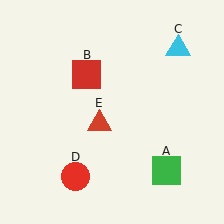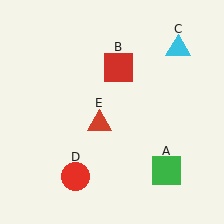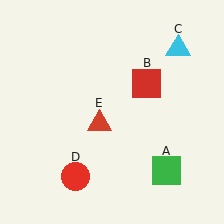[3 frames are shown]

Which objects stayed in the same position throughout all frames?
Green square (object A) and cyan triangle (object C) and red circle (object D) and red triangle (object E) remained stationary.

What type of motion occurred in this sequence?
The red square (object B) rotated clockwise around the center of the scene.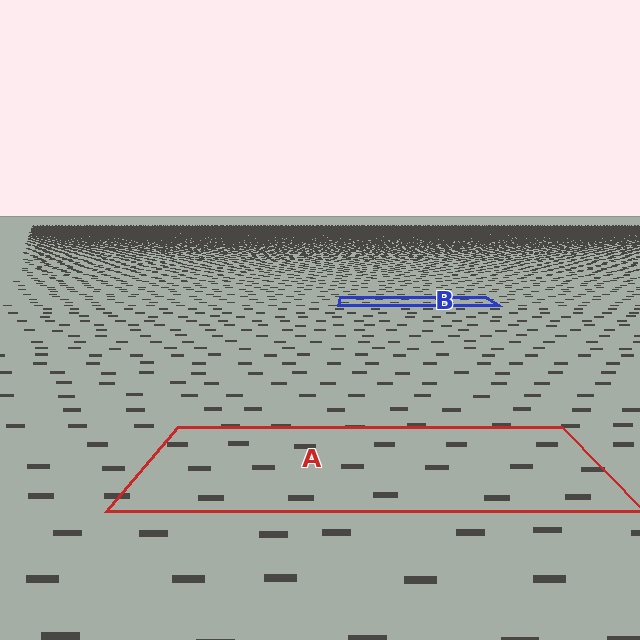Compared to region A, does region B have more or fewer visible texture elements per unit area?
Region B has more texture elements per unit area — they are packed more densely because it is farther away.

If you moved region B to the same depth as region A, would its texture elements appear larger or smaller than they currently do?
They would appear larger. At a closer depth, the same texture elements are projected at a bigger on-screen size.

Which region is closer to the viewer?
Region A is closer. The texture elements there are larger and more spread out.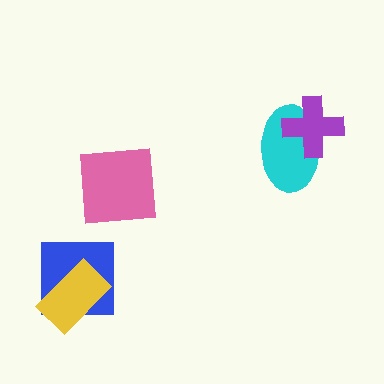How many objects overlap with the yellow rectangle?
1 object overlaps with the yellow rectangle.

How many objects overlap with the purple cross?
1 object overlaps with the purple cross.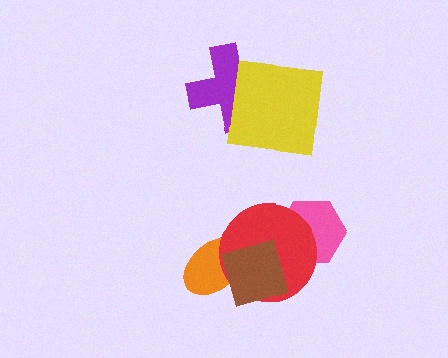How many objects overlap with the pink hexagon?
1 object overlaps with the pink hexagon.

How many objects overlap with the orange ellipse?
2 objects overlap with the orange ellipse.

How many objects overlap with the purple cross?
1 object overlaps with the purple cross.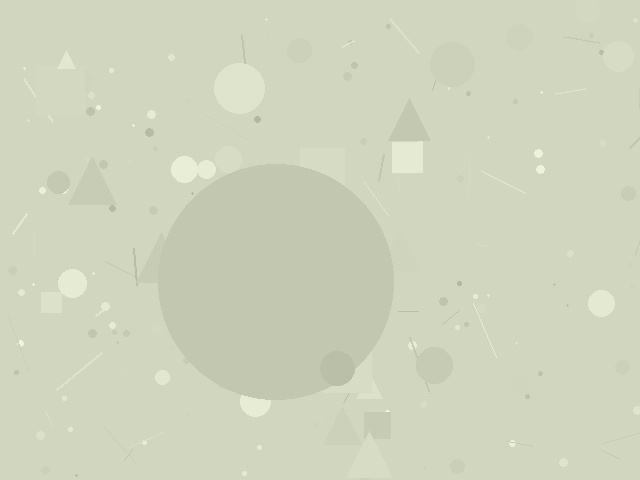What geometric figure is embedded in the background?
A circle is embedded in the background.